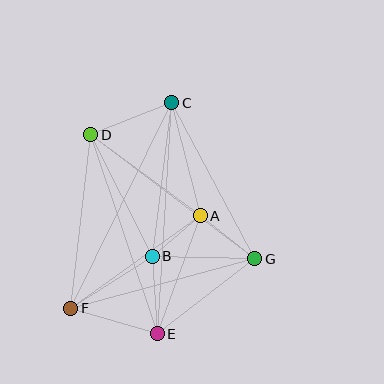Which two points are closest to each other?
Points A and B are closest to each other.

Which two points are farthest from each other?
Points C and E are farthest from each other.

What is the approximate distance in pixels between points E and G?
The distance between E and G is approximately 123 pixels.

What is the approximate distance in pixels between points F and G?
The distance between F and G is approximately 191 pixels.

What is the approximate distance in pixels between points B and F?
The distance between B and F is approximately 97 pixels.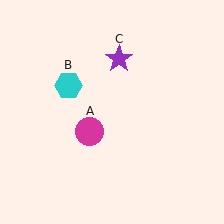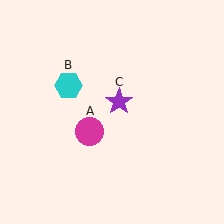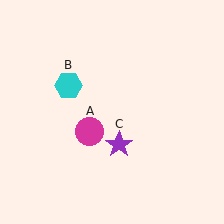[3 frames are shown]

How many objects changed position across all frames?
1 object changed position: purple star (object C).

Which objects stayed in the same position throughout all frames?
Magenta circle (object A) and cyan hexagon (object B) remained stationary.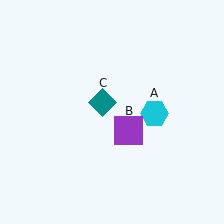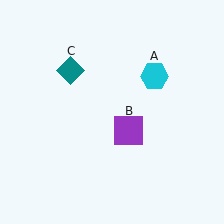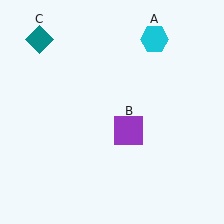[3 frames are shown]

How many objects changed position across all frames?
2 objects changed position: cyan hexagon (object A), teal diamond (object C).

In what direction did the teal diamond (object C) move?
The teal diamond (object C) moved up and to the left.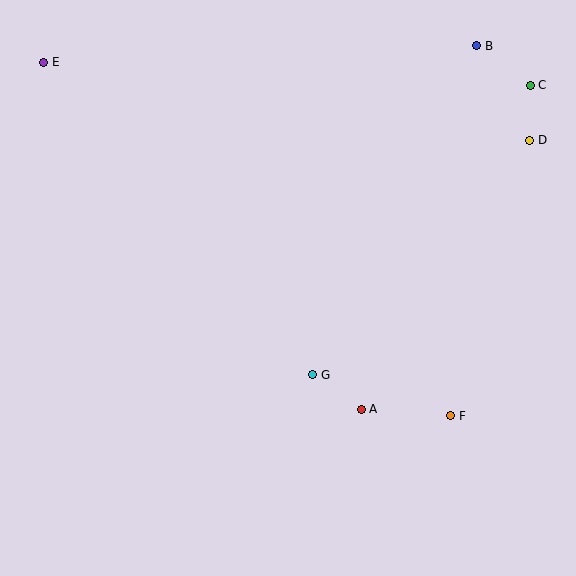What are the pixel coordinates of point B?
Point B is at (477, 46).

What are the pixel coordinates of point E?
Point E is at (44, 62).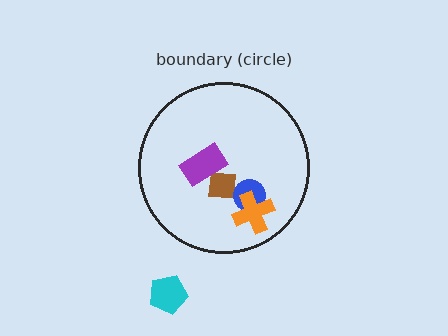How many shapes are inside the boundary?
4 inside, 1 outside.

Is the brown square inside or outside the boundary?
Inside.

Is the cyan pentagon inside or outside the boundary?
Outside.